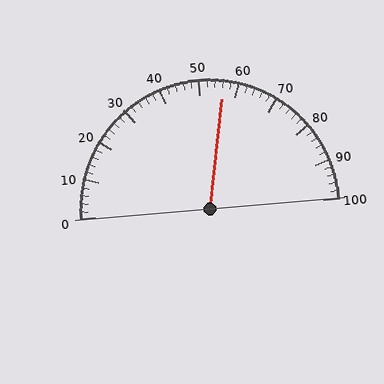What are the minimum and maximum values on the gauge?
The gauge ranges from 0 to 100.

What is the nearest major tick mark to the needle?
The nearest major tick mark is 60.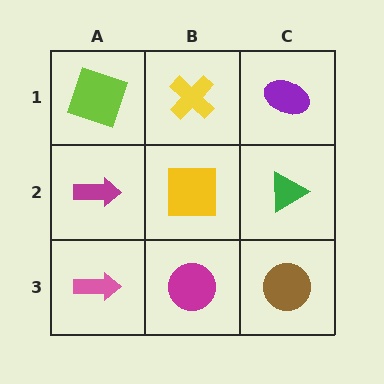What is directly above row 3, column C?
A green triangle.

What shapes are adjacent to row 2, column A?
A lime square (row 1, column A), a pink arrow (row 3, column A), a yellow square (row 2, column B).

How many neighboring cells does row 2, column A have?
3.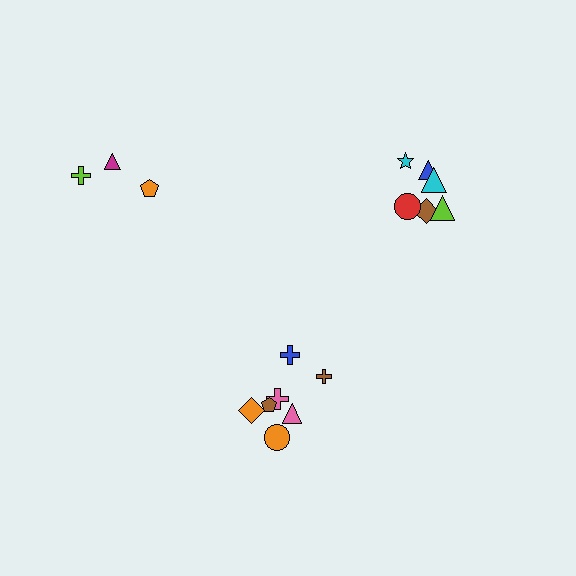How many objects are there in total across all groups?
There are 16 objects.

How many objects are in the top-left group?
There are 3 objects.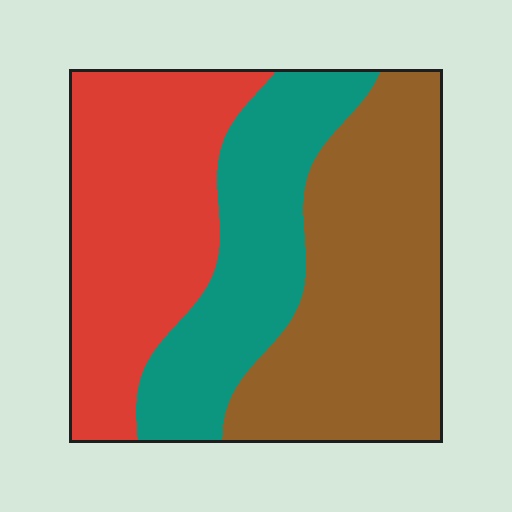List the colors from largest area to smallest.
From largest to smallest: brown, red, teal.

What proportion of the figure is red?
Red covers about 35% of the figure.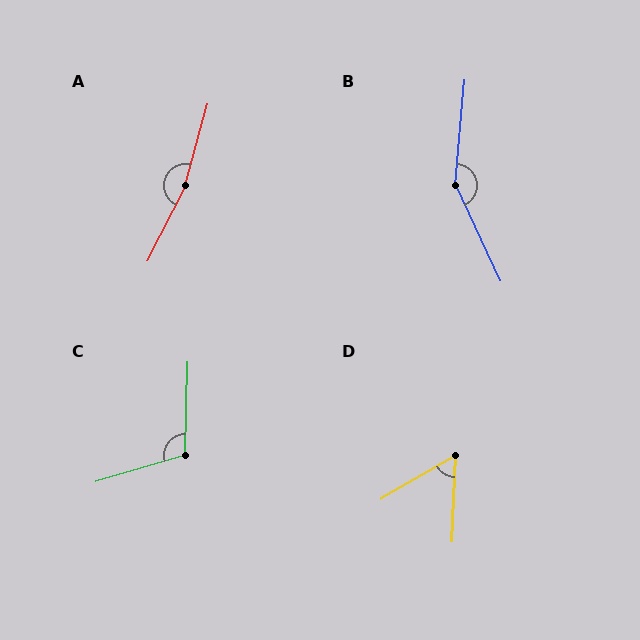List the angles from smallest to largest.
D (57°), C (108°), B (150°), A (168°).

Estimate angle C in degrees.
Approximately 108 degrees.